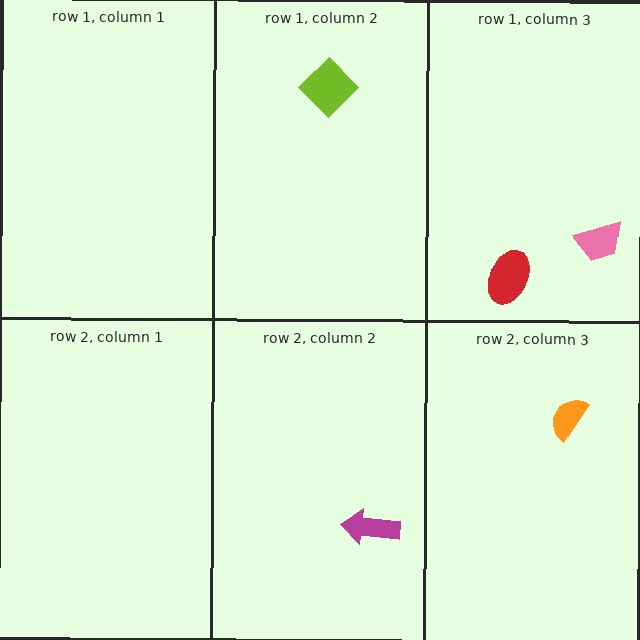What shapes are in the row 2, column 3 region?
The orange semicircle.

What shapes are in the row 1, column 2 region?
The lime diamond.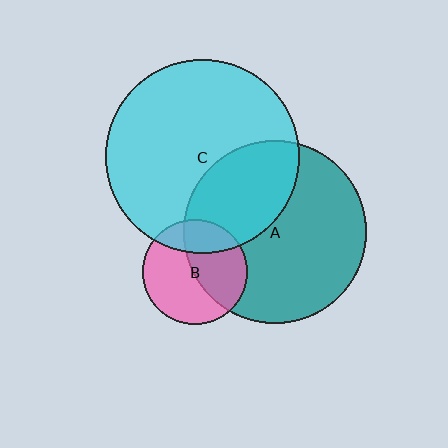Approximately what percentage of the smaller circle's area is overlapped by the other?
Approximately 35%.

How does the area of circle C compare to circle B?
Approximately 3.4 times.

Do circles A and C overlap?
Yes.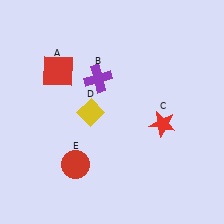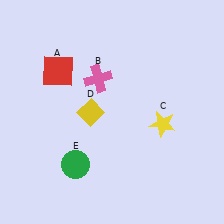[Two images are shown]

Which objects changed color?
B changed from purple to pink. C changed from red to yellow. E changed from red to green.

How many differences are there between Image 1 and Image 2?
There are 3 differences between the two images.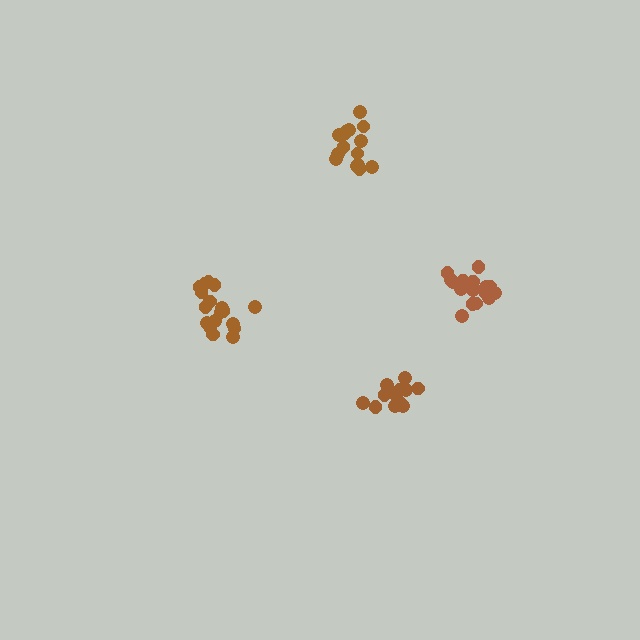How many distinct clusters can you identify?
There are 4 distinct clusters.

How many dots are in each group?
Group 1: 17 dots, Group 2: 13 dots, Group 3: 18 dots, Group 4: 16 dots (64 total).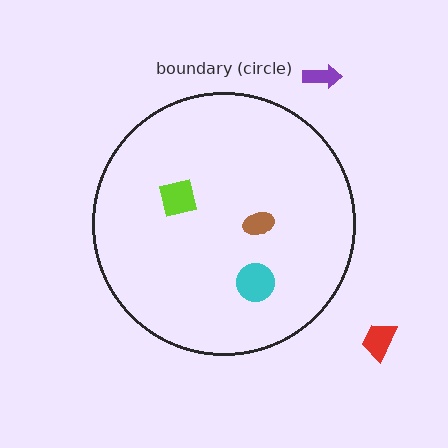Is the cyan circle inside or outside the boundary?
Inside.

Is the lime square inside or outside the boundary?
Inside.